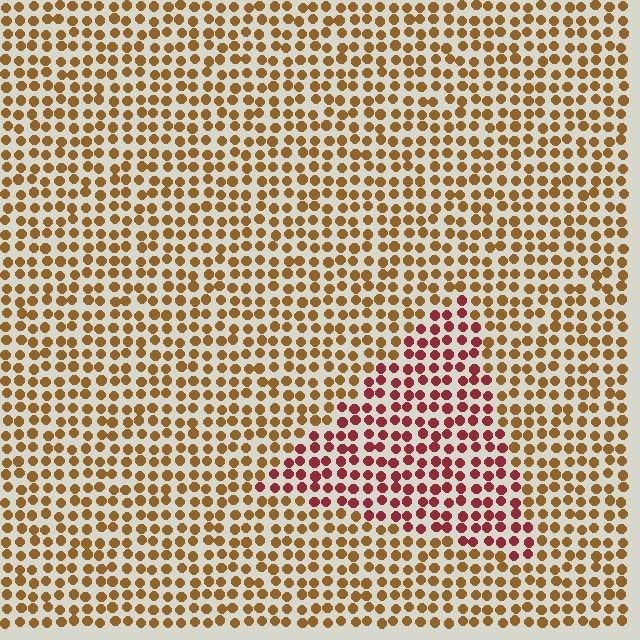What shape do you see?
I see a triangle.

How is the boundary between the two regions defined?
The boundary is defined purely by a slight shift in hue (about 42 degrees). Spacing, size, and orientation are identical on both sides.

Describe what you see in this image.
The image is filled with small brown elements in a uniform arrangement. A triangle-shaped region is visible where the elements are tinted to a slightly different hue, forming a subtle color boundary.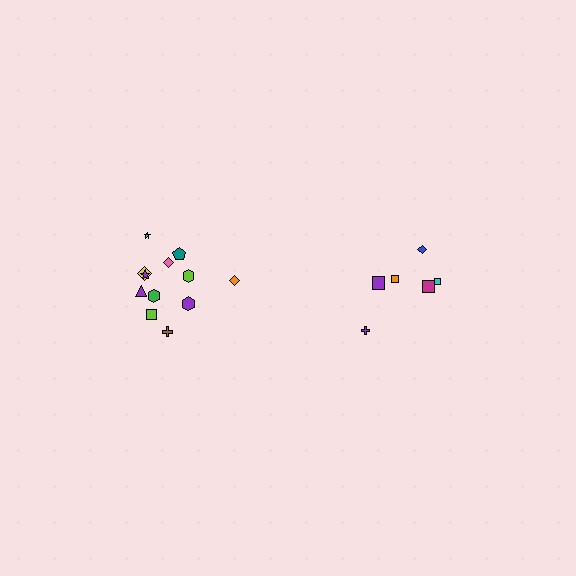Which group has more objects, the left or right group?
The left group.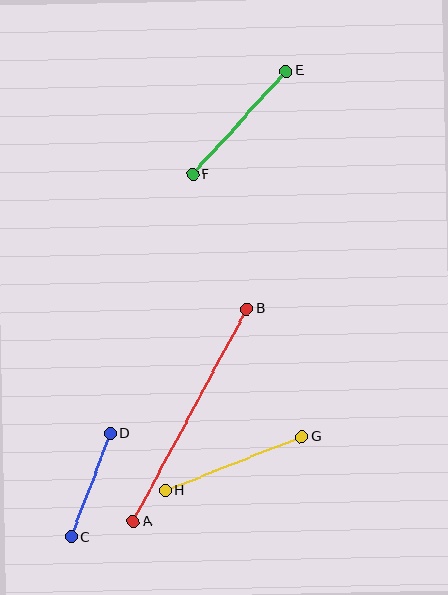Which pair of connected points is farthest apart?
Points A and B are farthest apart.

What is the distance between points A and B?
The distance is approximately 241 pixels.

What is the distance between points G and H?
The distance is approximately 146 pixels.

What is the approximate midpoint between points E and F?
The midpoint is at approximately (239, 123) pixels.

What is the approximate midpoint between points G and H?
The midpoint is at approximately (233, 464) pixels.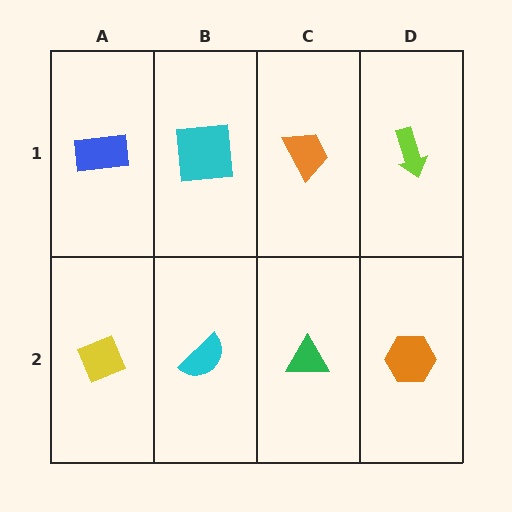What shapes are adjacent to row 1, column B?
A cyan semicircle (row 2, column B), a blue rectangle (row 1, column A), an orange trapezoid (row 1, column C).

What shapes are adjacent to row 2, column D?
A lime arrow (row 1, column D), a green triangle (row 2, column C).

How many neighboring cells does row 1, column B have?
3.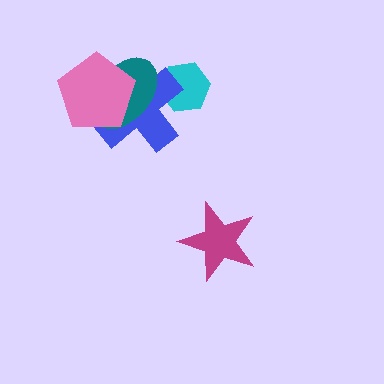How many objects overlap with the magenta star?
0 objects overlap with the magenta star.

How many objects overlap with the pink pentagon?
2 objects overlap with the pink pentagon.